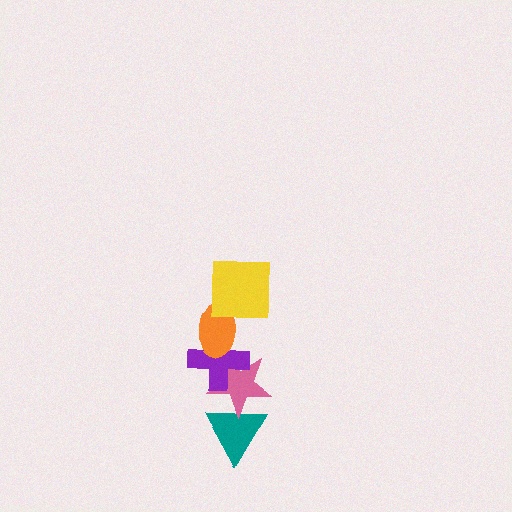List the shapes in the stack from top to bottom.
From top to bottom: the yellow square, the orange ellipse, the purple cross, the pink star, the teal triangle.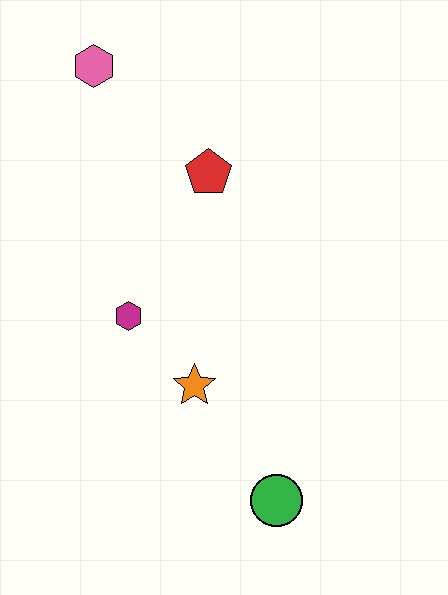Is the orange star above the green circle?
Yes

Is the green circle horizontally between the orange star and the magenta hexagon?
No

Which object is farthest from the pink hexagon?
The green circle is farthest from the pink hexagon.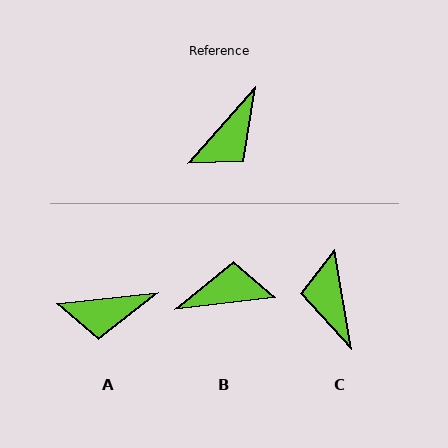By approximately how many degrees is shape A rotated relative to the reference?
Approximately 43 degrees clockwise.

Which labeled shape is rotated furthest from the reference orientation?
B, about 138 degrees away.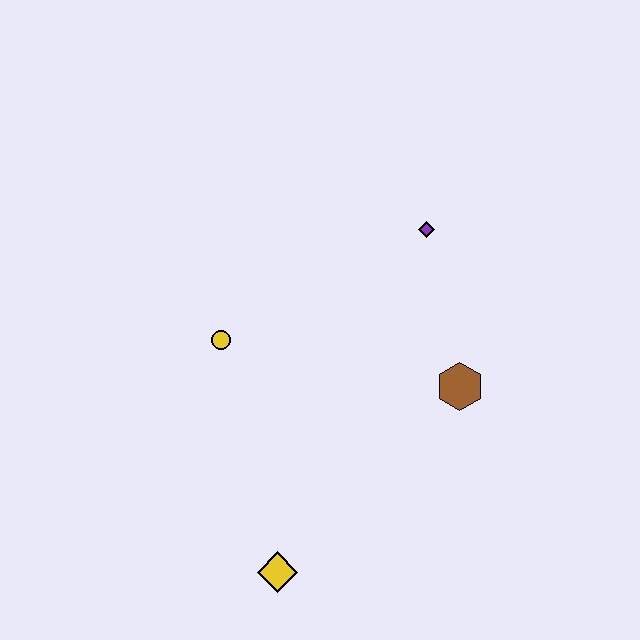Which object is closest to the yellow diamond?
The yellow circle is closest to the yellow diamond.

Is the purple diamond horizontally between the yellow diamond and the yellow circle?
No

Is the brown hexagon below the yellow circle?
Yes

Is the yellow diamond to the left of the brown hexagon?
Yes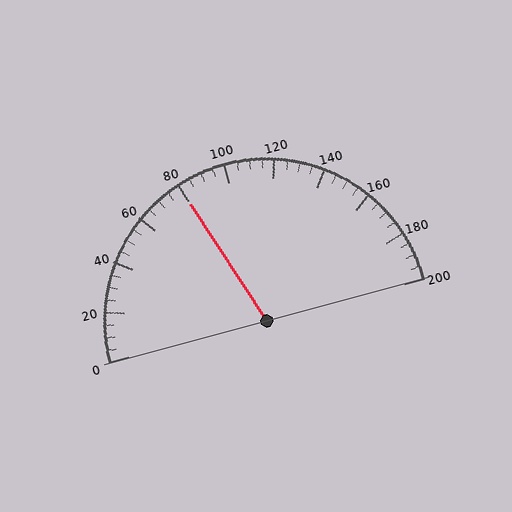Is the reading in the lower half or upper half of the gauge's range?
The reading is in the lower half of the range (0 to 200).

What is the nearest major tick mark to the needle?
The nearest major tick mark is 80.